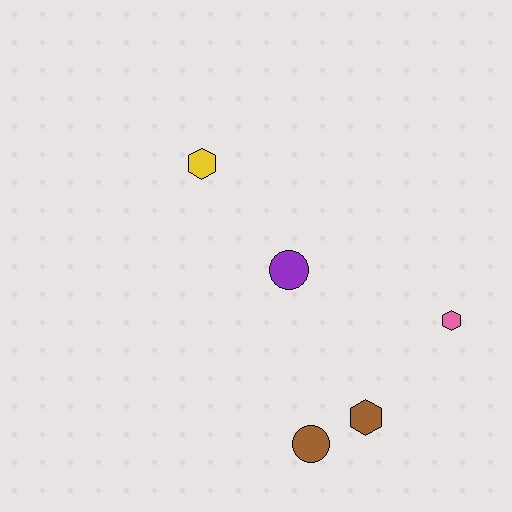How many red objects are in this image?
There are no red objects.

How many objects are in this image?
There are 5 objects.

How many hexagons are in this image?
There are 3 hexagons.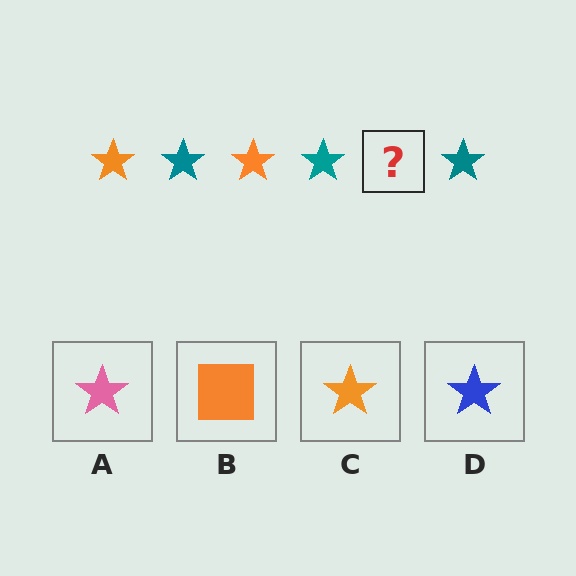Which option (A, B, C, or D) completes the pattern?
C.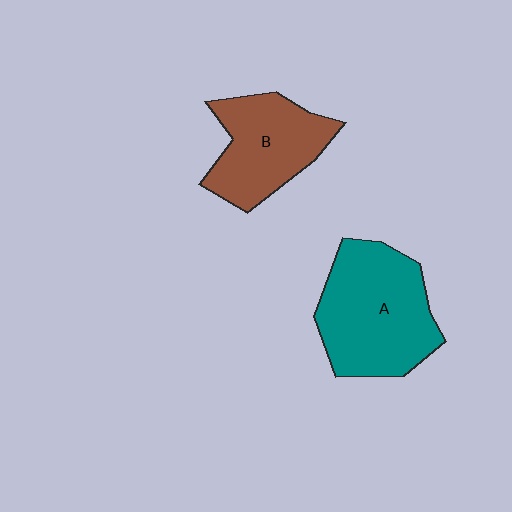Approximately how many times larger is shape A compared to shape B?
Approximately 1.3 times.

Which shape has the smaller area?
Shape B (brown).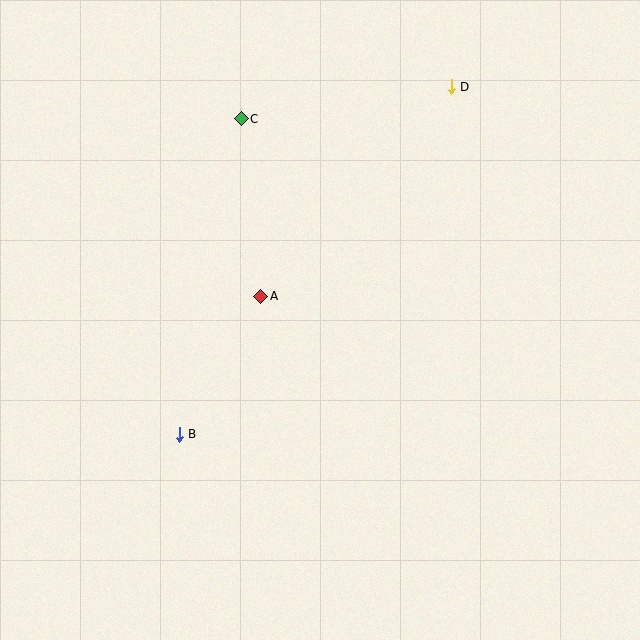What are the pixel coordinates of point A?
Point A is at (261, 296).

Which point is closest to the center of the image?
Point A at (261, 296) is closest to the center.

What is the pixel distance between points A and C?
The distance between A and C is 179 pixels.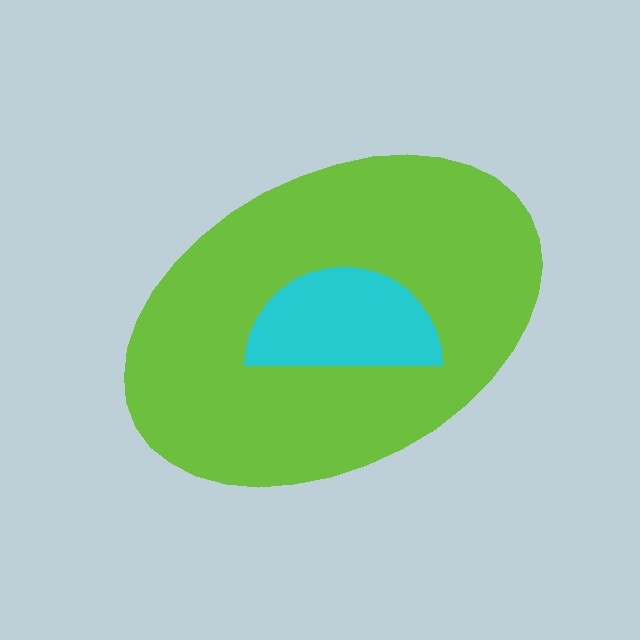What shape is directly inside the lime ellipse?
The cyan semicircle.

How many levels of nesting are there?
2.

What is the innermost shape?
The cyan semicircle.